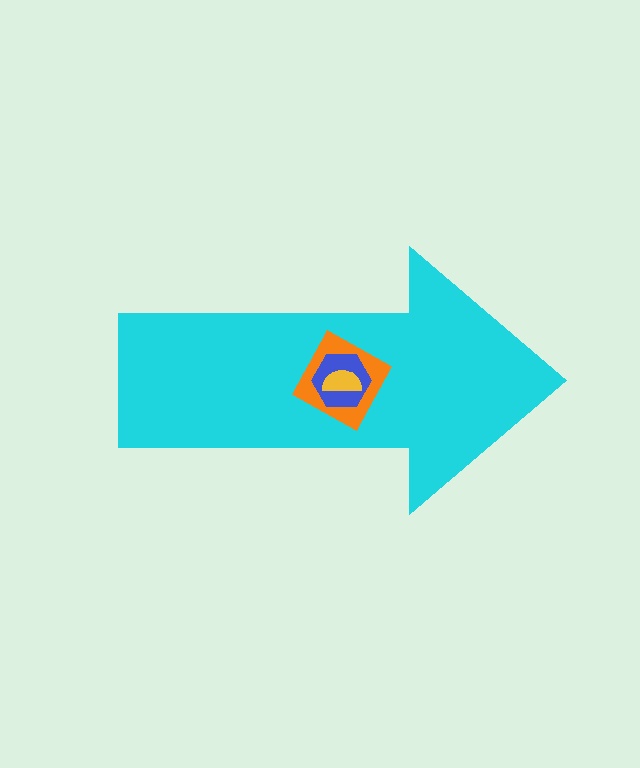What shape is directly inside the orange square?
The blue hexagon.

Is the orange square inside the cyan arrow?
Yes.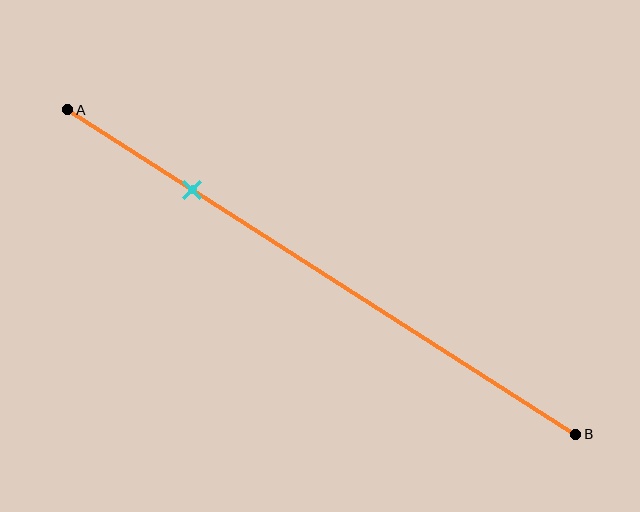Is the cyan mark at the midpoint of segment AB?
No, the mark is at about 25% from A, not at the 50% midpoint.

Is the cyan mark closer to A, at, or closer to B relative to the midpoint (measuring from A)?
The cyan mark is closer to point A than the midpoint of segment AB.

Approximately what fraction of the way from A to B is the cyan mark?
The cyan mark is approximately 25% of the way from A to B.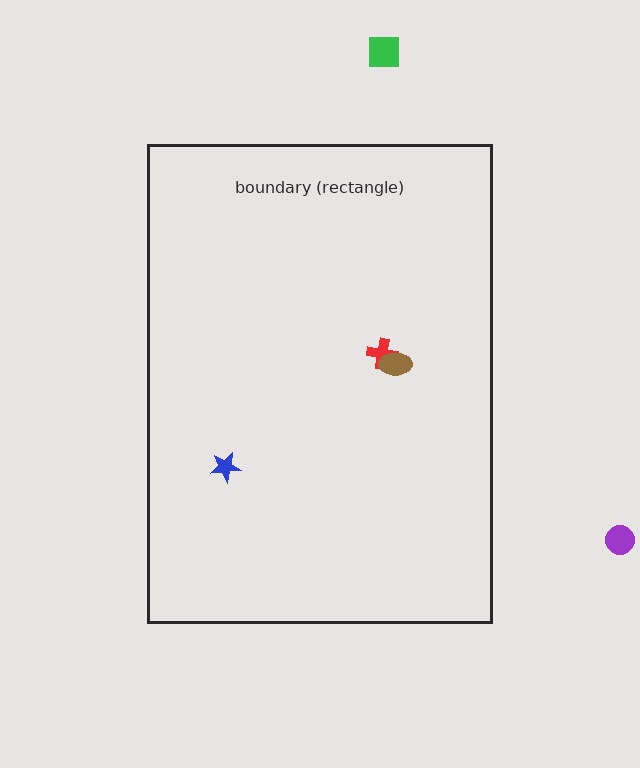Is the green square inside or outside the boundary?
Outside.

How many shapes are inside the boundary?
3 inside, 2 outside.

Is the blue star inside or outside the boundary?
Inside.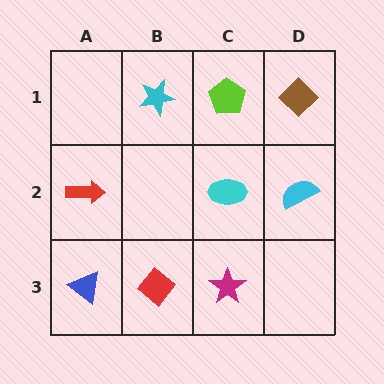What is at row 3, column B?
A red diamond.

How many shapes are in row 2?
3 shapes.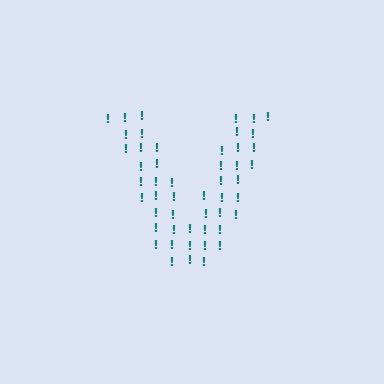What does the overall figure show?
The overall figure shows the letter V.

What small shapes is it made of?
It is made of small exclamation marks.